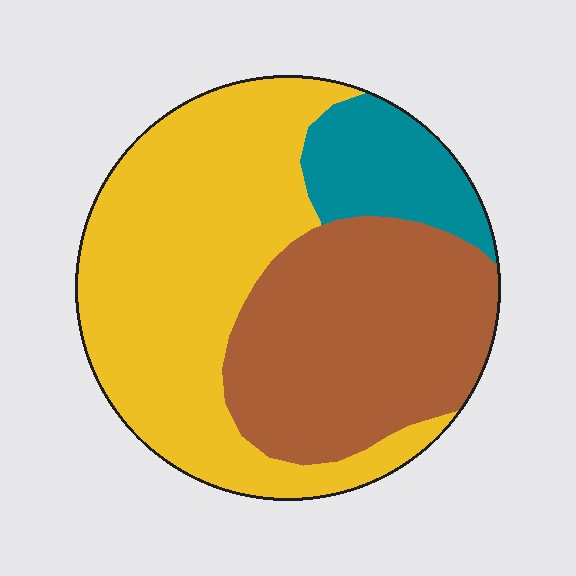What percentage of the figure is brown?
Brown takes up about three eighths (3/8) of the figure.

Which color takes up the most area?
Yellow, at roughly 50%.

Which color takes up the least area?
Teal, at roughly 15%.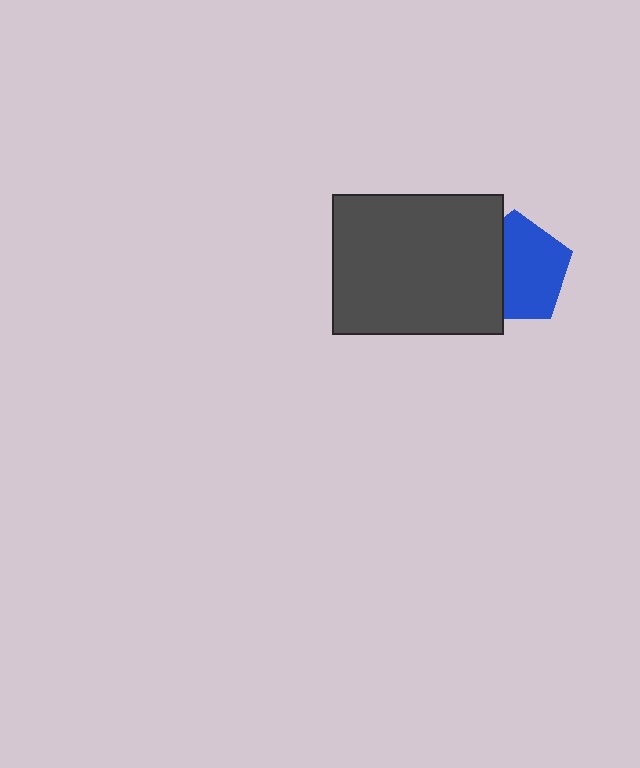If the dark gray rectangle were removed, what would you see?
You would see the complete blue pentagon.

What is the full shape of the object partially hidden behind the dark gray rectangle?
The partially hidden object is a blue pentagon.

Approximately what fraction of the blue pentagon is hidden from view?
Roughly 36% of the blue pentagon is hidden behind the dark gray rectangle.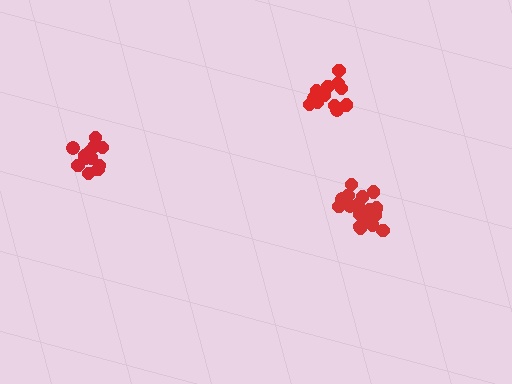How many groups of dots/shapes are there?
There are 3 groups.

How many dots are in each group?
Group 1: 13 dots, Group 2: 18 dots, Group 3: 13 dots (44 total).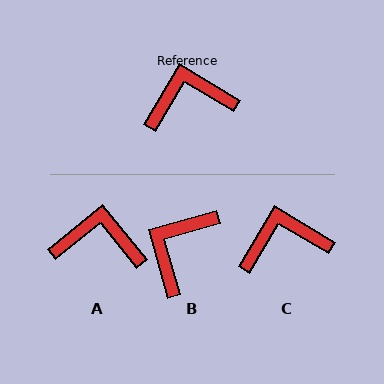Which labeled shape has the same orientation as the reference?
C.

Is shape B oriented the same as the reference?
No, it is off by about 46 degrees.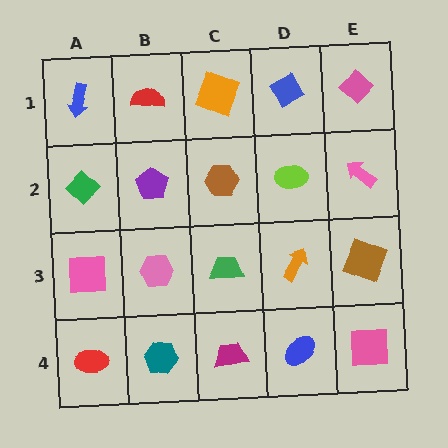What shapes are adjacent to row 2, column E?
A pink diamond (row 1, column E), a brown square (row 3, column E), a lime ellipse (row 2, column D).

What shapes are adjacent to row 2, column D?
A blue diamond (row 1, column D), an orange arrow (row 3, column D), a brown hexagon (row 2, column C), a pink arrow (row 2, column E).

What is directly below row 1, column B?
A purple pentagon.